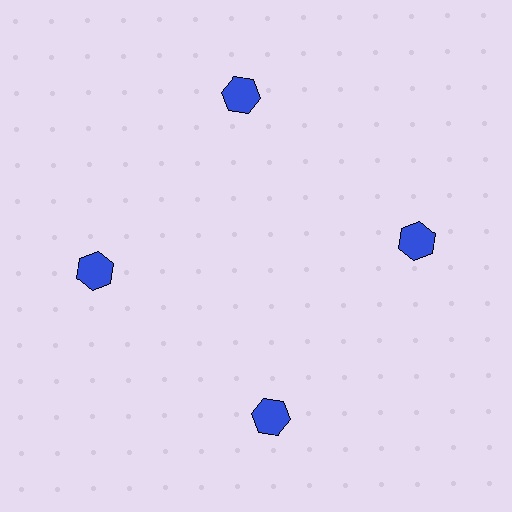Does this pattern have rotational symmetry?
Yes, this pattern has 4-fold rotational symmetry. It looks the same after rotating 90 degrees around the center.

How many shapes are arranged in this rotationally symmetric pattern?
There are 4 shapes, arranged in 4 groups of 1.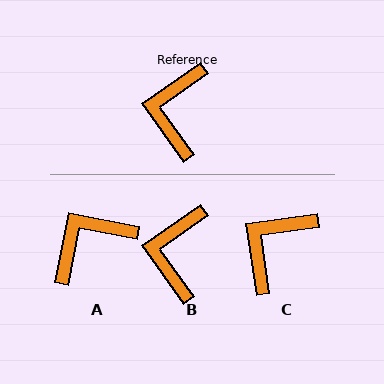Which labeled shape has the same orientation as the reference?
B.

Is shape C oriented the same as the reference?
No, it is off by about 27 degrees.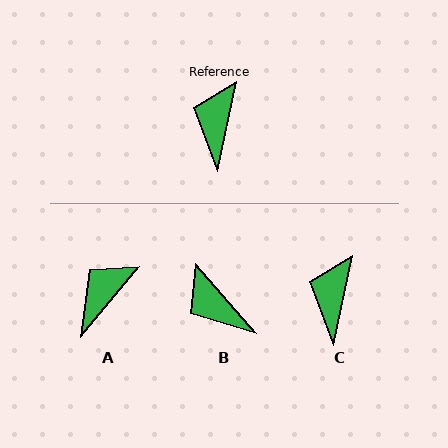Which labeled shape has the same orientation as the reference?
C.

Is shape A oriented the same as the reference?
No, it is off by about 28 degrees.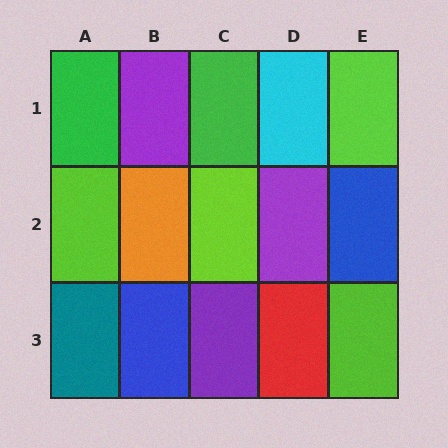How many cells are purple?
3 cells are purple.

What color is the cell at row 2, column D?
Purple.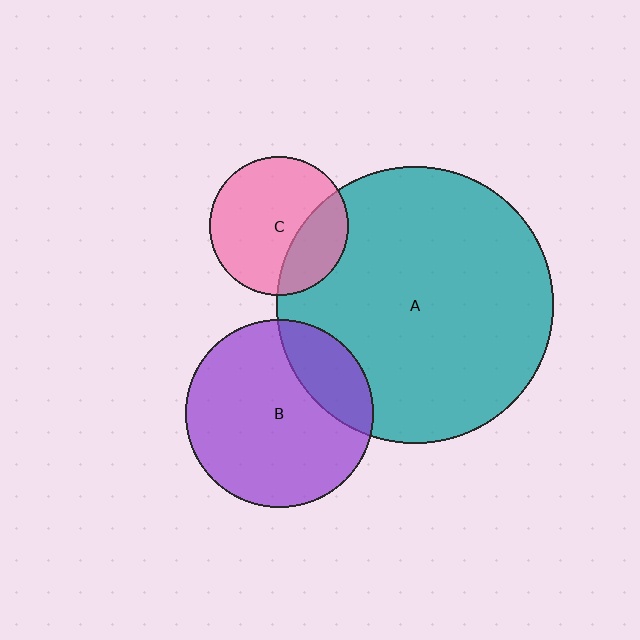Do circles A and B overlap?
Yes.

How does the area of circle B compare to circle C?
Approximately 1.8 times.